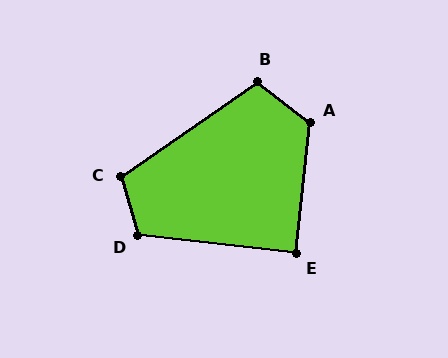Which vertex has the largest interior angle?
A, at approximately 122 degrees.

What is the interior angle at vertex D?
Approximately 112 degrees (obtuse).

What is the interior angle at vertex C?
Approximately 109 degrees (obtuse).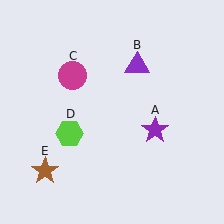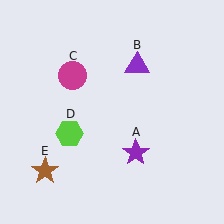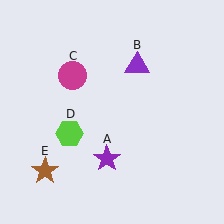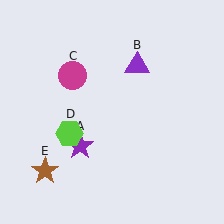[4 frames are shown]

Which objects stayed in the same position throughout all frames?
Purple triangle (object B) and magenta circle (object C) and lime hexagon (object D) and brown star (object E) remained stationary.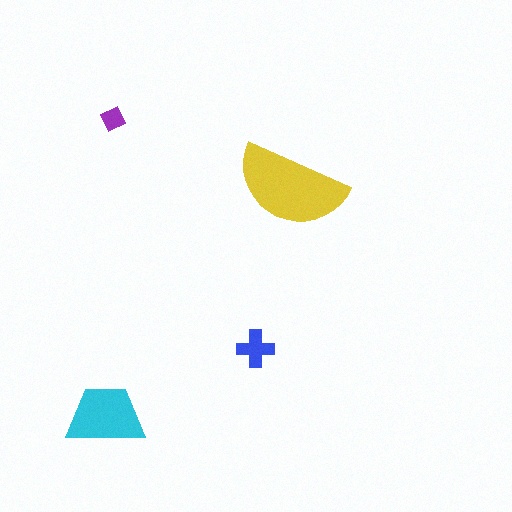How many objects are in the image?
There are 4 objects in the image.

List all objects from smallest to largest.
The purple diamond, the blue cross, the cyan trapezoid, the yellow semicircle.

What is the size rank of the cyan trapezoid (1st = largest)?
2nd.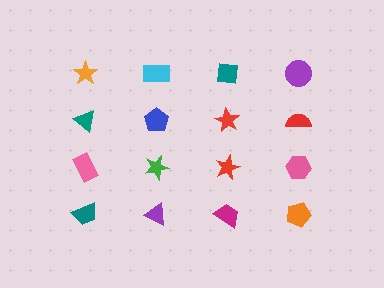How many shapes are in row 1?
4 shapes.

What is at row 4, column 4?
An orange pentagon.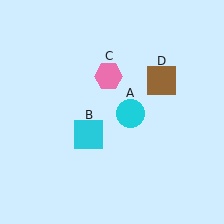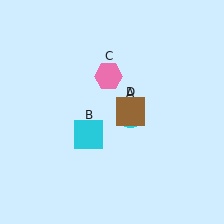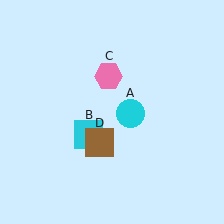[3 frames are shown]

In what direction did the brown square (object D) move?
The brown square (object D) moved down and to the left.